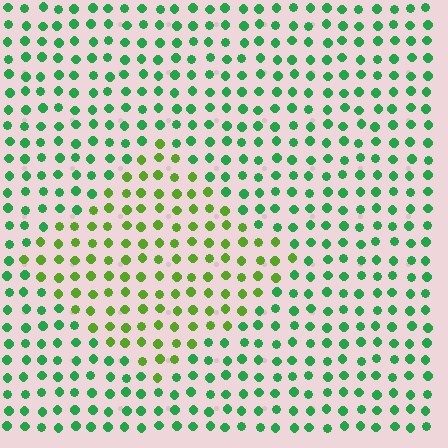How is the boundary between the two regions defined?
The boundary is defined purely by a slight shift in hue (about 40 degrees). Spacing, size, and orientation are identical on both sides.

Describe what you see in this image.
The image is filled with small green elements in a uniform arrangement. A diamond-shaped region is visible where the elements are tinted to a slightly different hue, forming a subtle color boundary.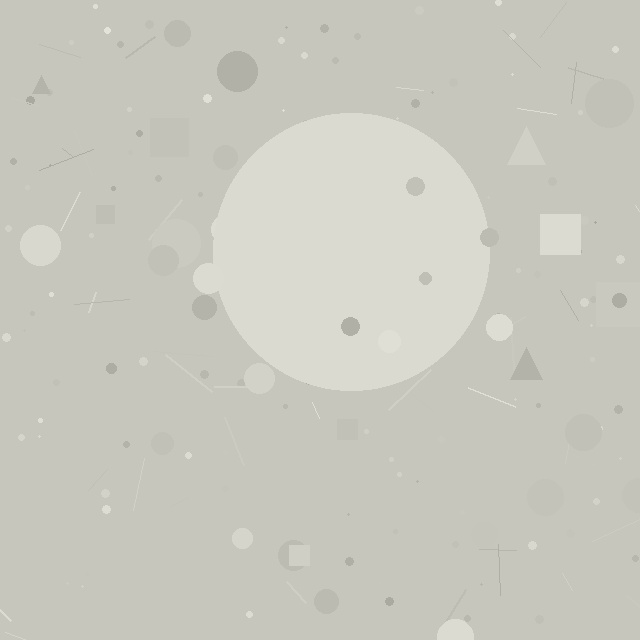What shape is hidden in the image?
A circle is hidden in the image.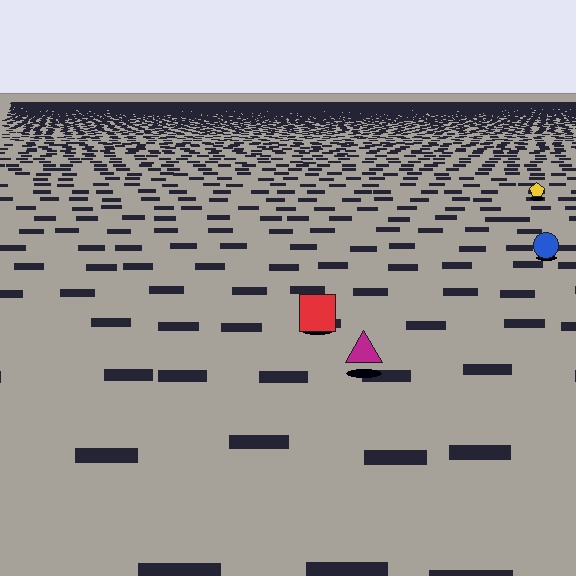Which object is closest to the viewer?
The magenta triangle is closest. The texture marks near it are larger and more spread out.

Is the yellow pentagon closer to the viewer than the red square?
No. The red square is closer — you can tell from the texture gradient: the ground texture is coarser near it.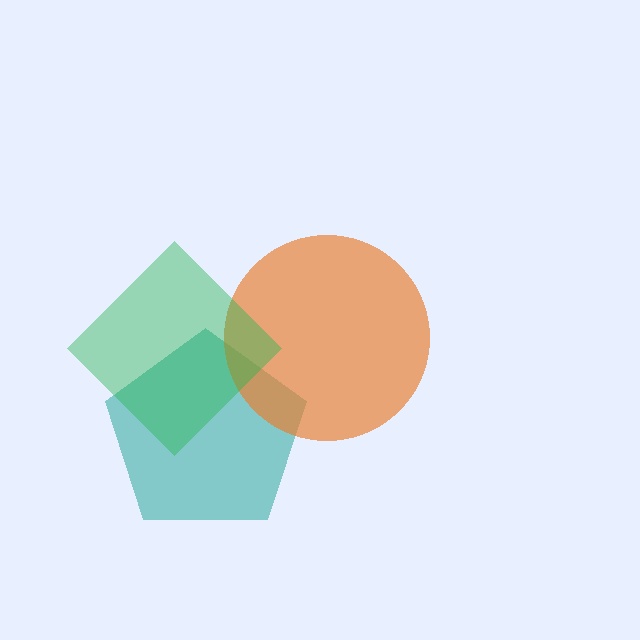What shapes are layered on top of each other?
The layered shapes are: a teal pentagon, an orange circle, a green diamond.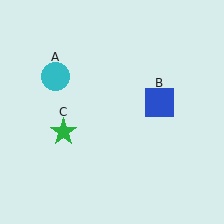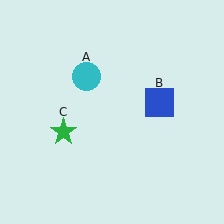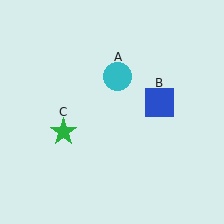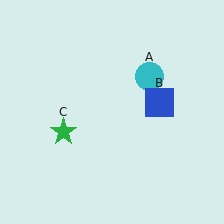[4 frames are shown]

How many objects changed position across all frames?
1 object changed position: cyan circle (object A).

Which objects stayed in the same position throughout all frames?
Blue square (object B) and green star (object C) remained stationary.